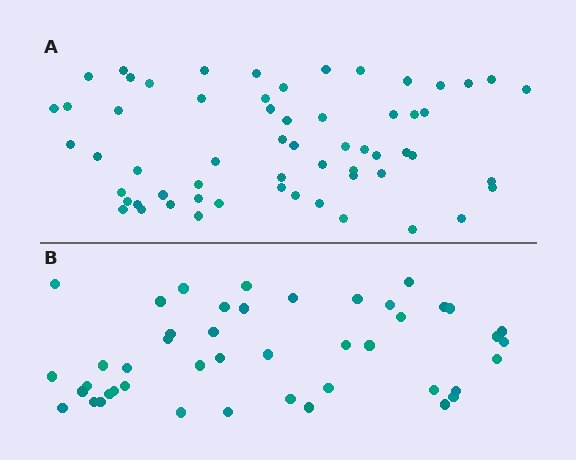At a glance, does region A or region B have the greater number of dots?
Region A (the top region) has more dots.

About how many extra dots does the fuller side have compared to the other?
Region A has approximately 15 more dots than region B.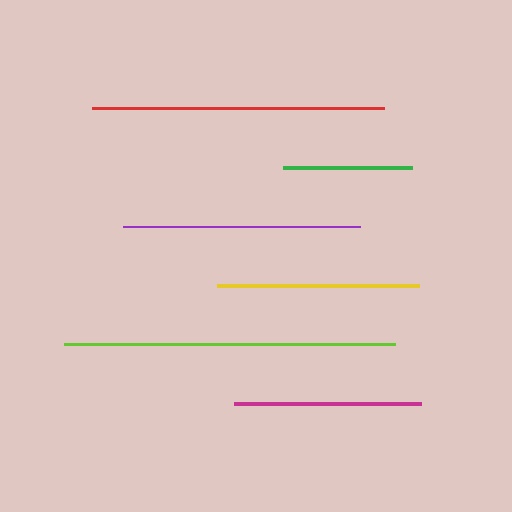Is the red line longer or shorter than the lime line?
The lime line is longer than the red line.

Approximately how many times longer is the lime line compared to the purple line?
The lime line is approximately 1.4 times the length of the purple line.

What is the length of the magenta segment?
The magenta segment is approximately 187 pixels long.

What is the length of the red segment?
The red segment is approximately 291 pixels long.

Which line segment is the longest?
The lime line is the longest at approximately 332 pixels.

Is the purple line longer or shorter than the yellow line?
The purple line is longer than the yellow line.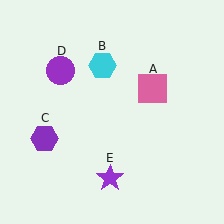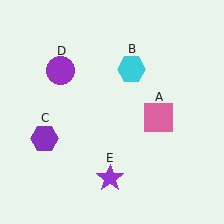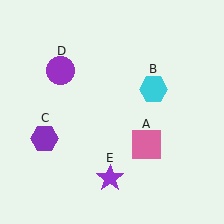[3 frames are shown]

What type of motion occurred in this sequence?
The pink square (object A), cyan hexagon (object B) rotated clockwise around the center of the scene.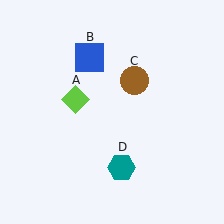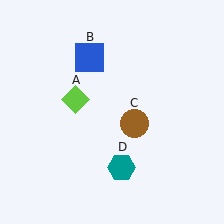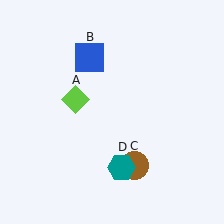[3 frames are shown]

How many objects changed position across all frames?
1 object changed position: brown circle (object C).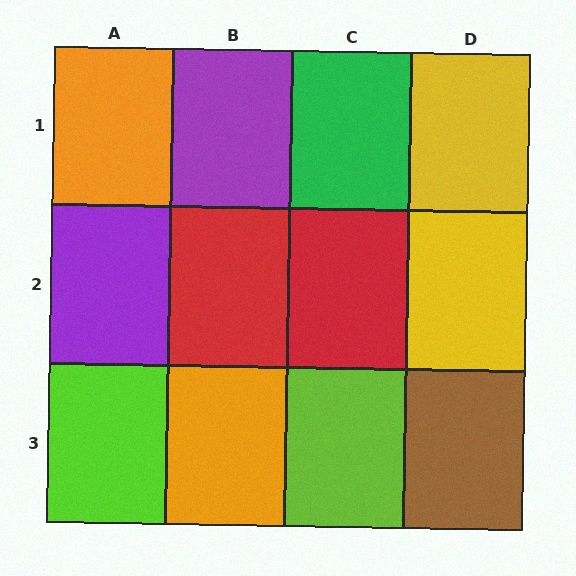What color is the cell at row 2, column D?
Yellow.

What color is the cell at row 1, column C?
Green.